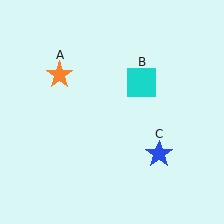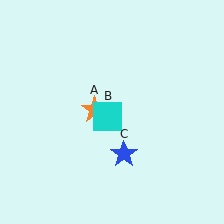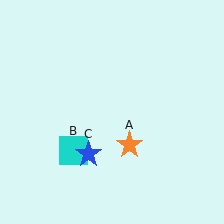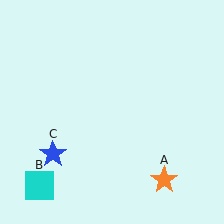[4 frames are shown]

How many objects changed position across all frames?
3 objects changed position: orange star (object A), cyan square (object B), blue star (object C).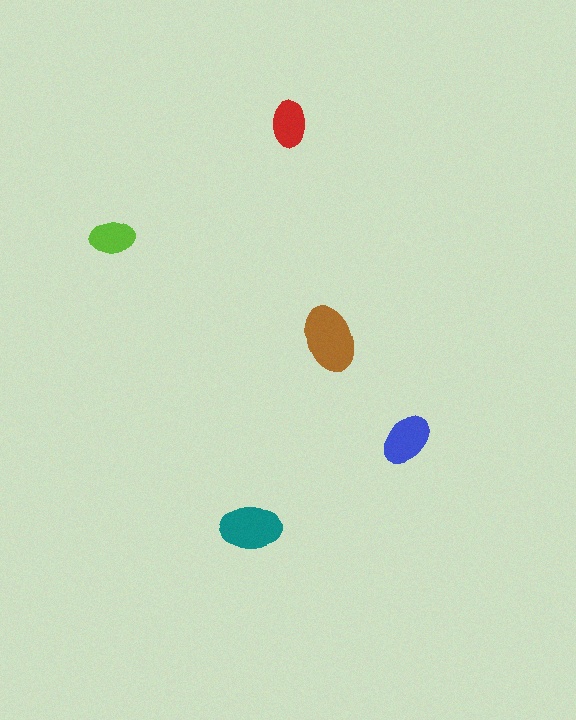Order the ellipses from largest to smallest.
the brown one, the teal one, the blue one, the red one, the lime one.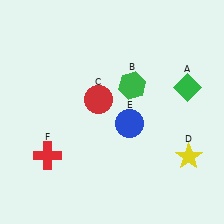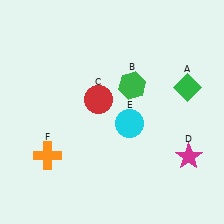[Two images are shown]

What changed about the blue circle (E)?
In Image 1, E is blue. In Image 2, it changed to cyan.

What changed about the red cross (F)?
In Image 1, F is red. In Image 2, it changed to orange.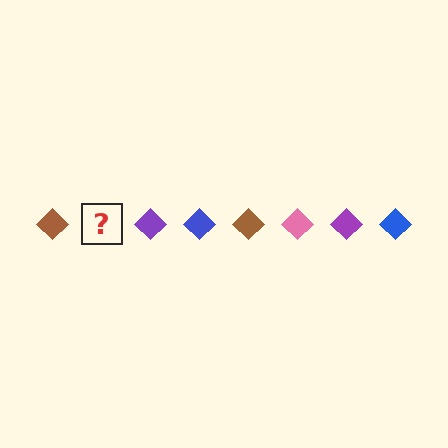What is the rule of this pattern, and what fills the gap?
The rule is that the pattern cycles through brown, pink, purple, blue diamonds. The gap should be filled with a pink diamond.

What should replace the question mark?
The question mark should be replaced with a pink diamond.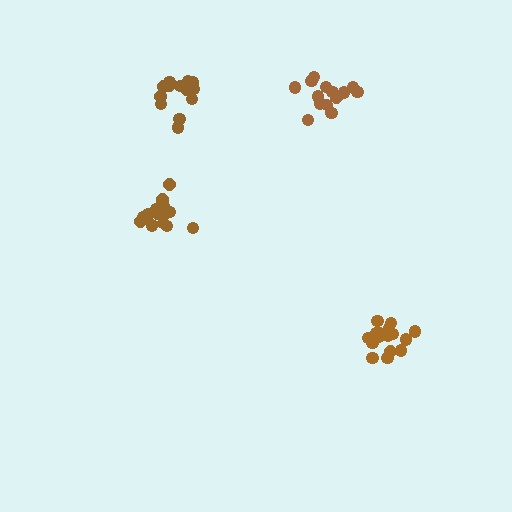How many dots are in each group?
Group 1: 14 dots, Group 2: 16 dots, Group 3: 16 dots, Group 4: 13 dots (59 total).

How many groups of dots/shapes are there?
There are 4 groups.